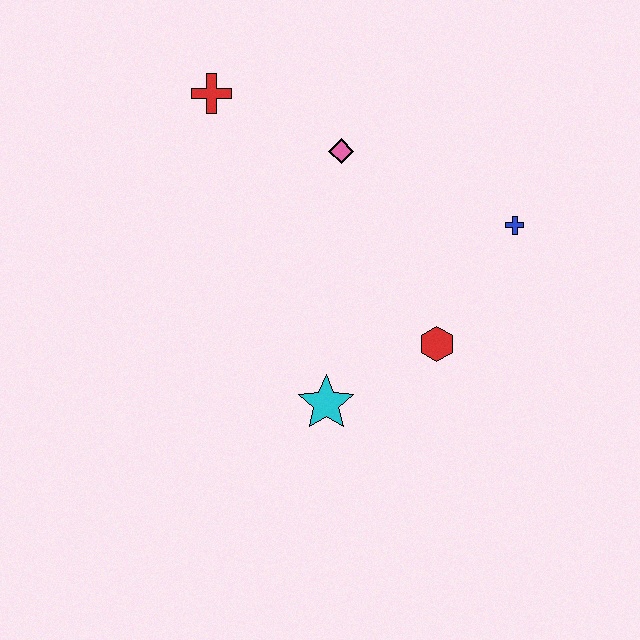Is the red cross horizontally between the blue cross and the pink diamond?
No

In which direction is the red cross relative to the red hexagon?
The red cross is above the red hexagon.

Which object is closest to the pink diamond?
The red cross is closest to the pink diamond.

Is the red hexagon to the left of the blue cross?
Yes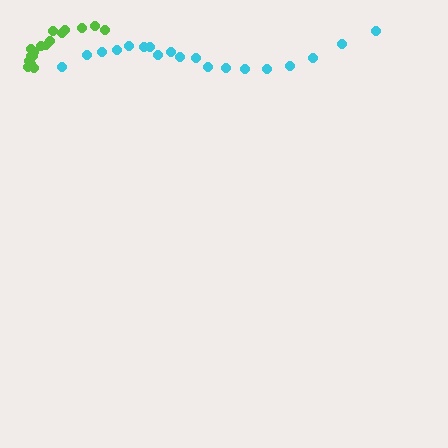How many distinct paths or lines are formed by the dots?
There are 2 distinct paths.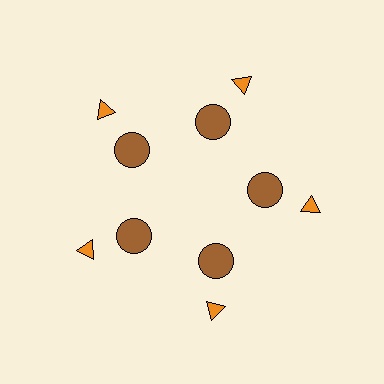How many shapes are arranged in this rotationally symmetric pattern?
There are 10 shapes, arranged in 5 groups of 2.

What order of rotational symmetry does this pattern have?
This pattern has 5-fold rotational symmetry.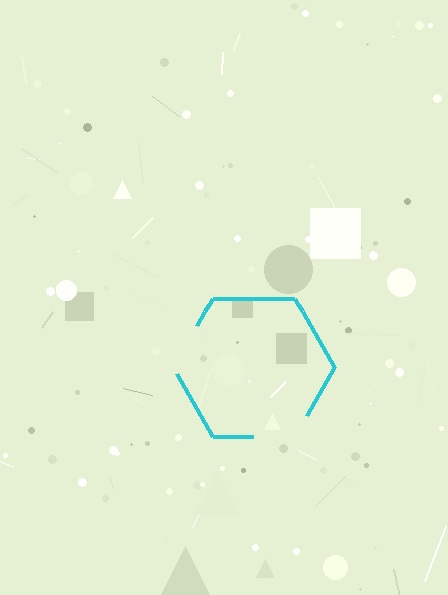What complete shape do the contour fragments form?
The contour fragments form a hexagon.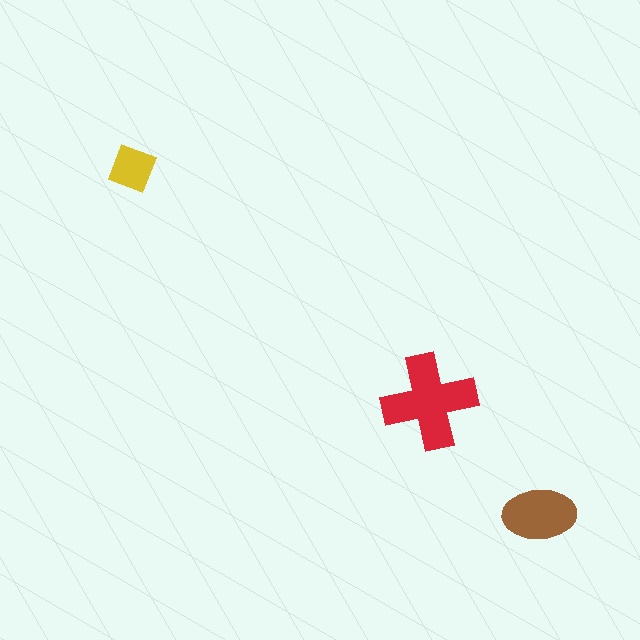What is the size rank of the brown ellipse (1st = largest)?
2nd.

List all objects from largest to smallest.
The red cross, the brown ellipse, the yellow square.